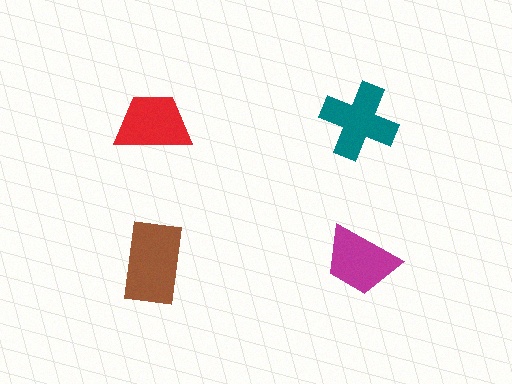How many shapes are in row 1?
2 shapes.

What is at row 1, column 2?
A teal cross.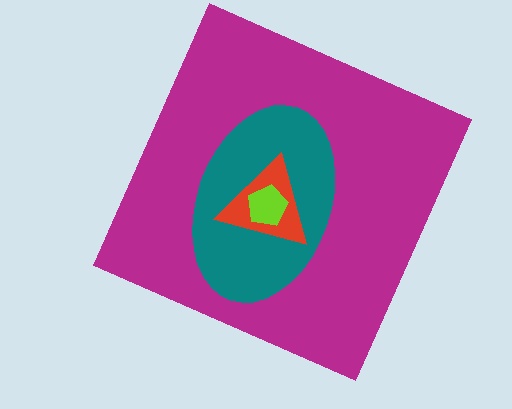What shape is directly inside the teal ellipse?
The red triangle.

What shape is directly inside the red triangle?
The lime pentagon.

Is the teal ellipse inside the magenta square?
Yes.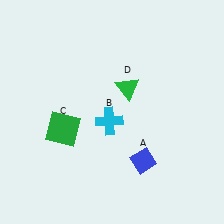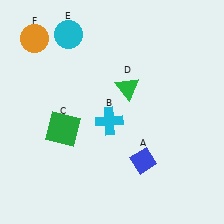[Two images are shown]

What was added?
A cyan circle (E), an orange circle (F) were added in Image 2.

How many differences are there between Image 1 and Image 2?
There are 2 differences between the two images.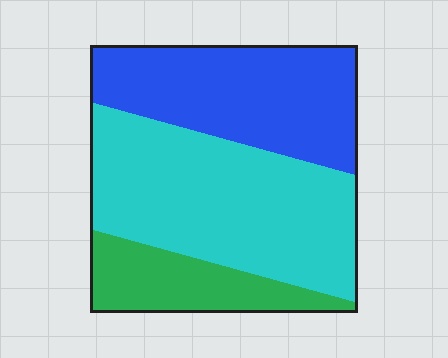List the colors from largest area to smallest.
From largest to smallest: cyan, blue, green.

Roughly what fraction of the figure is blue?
Blue covers 35% of the figure.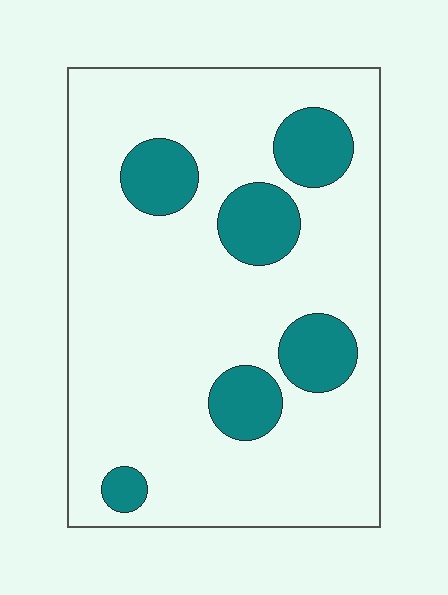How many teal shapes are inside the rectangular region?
6.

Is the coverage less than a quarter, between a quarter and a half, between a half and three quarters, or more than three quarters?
Less than a quarter.